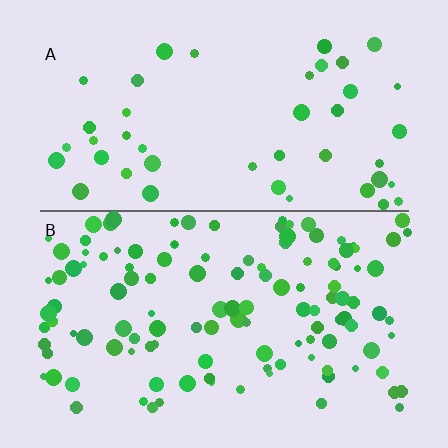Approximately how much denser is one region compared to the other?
Approximately 2.7× — region B over region A.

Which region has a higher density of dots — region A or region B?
B (the bottom).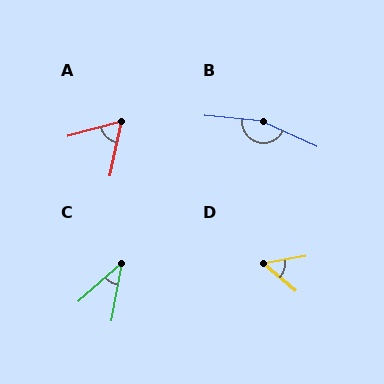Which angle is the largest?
B, at approximately 161 degrees.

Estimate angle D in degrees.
Approximately 50 degrees.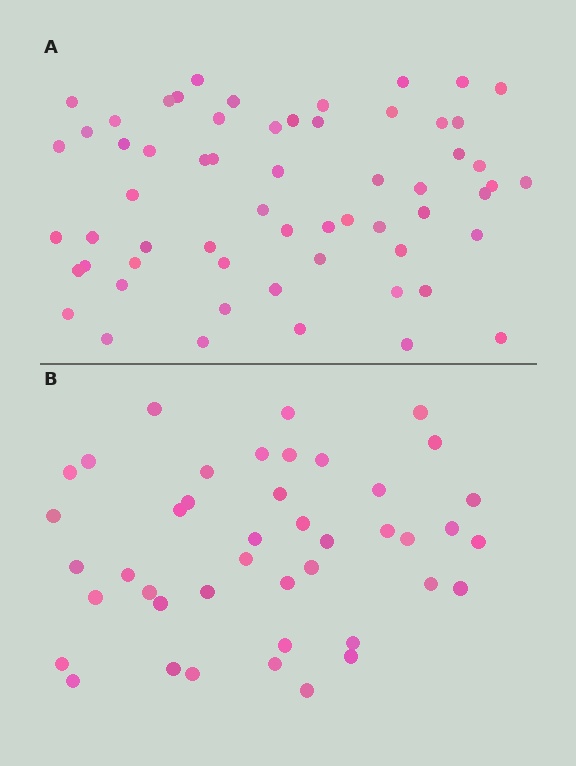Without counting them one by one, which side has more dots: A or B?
Region A (the top region) has more dots.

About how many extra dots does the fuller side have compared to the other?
Region A has approximately 15 more dots than region B.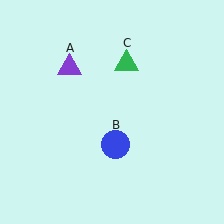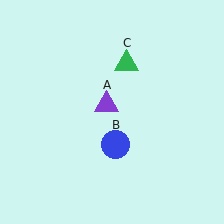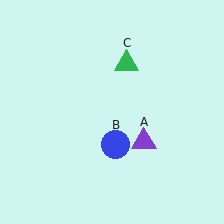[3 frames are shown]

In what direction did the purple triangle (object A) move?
The purple triangle (object A) moved down and to the right.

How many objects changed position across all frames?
1 object changed position: purple triangle (object A).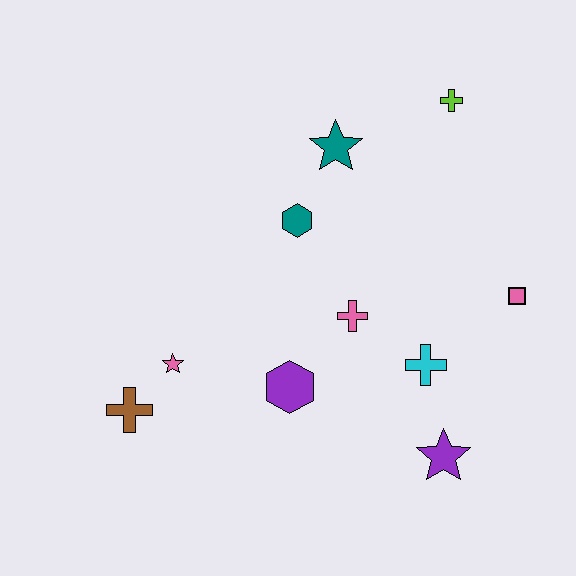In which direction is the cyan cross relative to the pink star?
The cyan cross is to the right of the pink star.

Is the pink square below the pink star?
No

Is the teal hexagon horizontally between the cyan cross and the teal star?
No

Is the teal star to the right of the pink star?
Yes